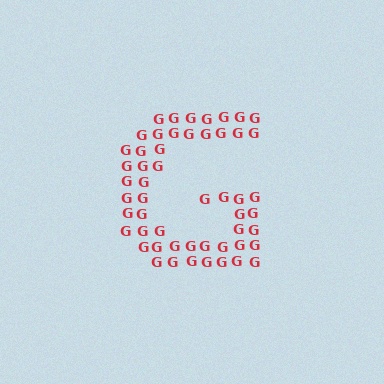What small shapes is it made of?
It is made of small letter G's.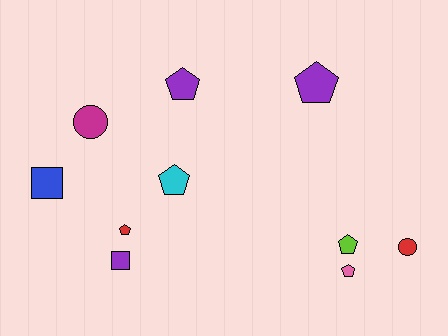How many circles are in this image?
There are 2 circles.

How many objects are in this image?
There are 10 objects.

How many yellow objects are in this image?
There are no yellow objects.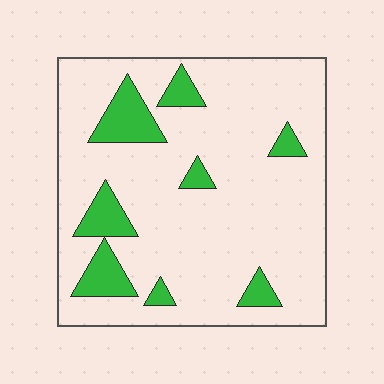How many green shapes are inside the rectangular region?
8.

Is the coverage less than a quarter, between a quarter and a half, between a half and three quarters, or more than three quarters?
Less than a quarter.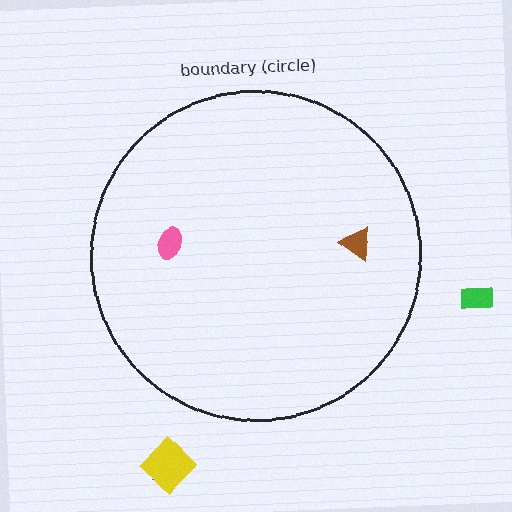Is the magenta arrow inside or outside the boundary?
Outside.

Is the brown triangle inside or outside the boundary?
Inside.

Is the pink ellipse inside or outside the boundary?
Inside.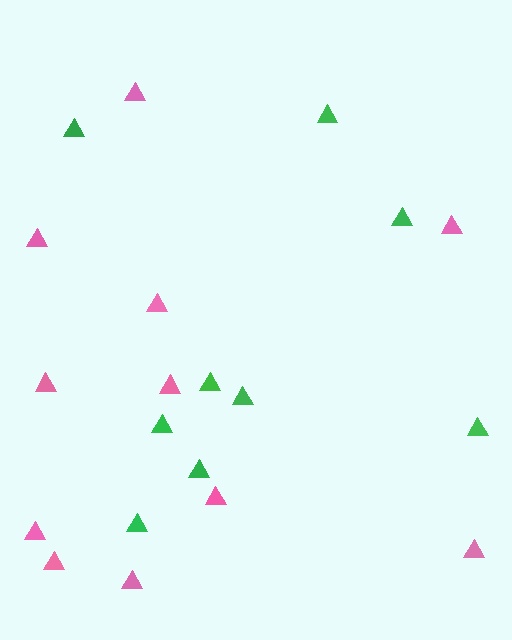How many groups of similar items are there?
There are 2 groups: one group of pink triangles (11) and one group of green triangles (9).